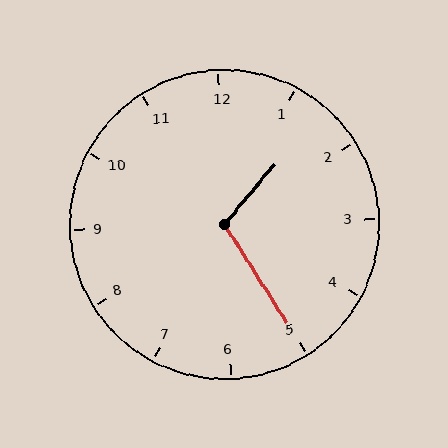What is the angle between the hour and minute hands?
Approximately 108 degrees.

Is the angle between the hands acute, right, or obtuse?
It is obtuse.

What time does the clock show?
1:25.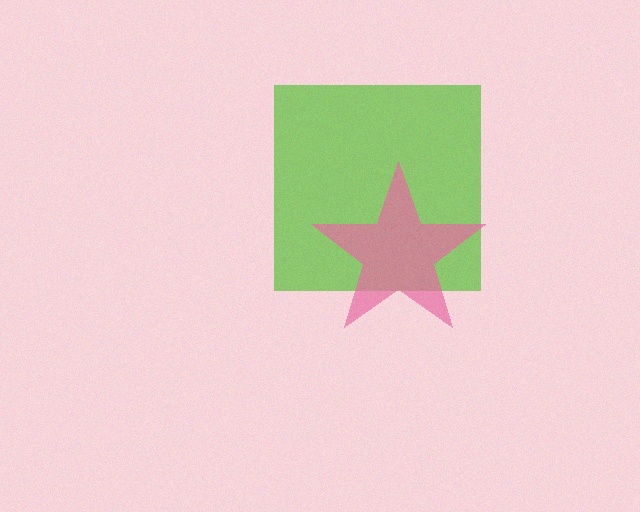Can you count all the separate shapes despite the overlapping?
Yes, there are 2 separate shapes.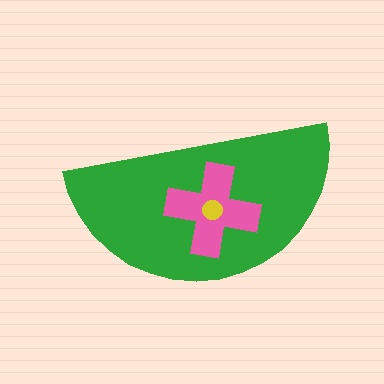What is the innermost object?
The yellow circle.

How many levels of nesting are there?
3.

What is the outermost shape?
The green semicircle.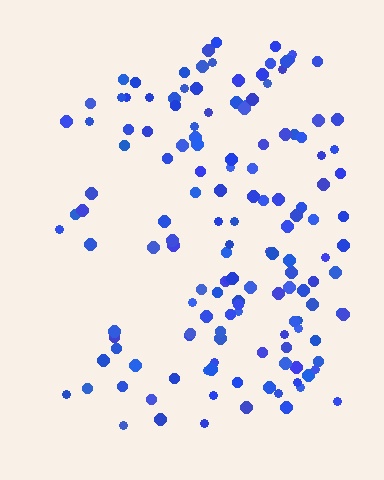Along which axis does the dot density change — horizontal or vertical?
Horizontal.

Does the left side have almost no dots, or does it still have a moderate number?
Still a moderate number, just noticeably fewer than the right.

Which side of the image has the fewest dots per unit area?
The left.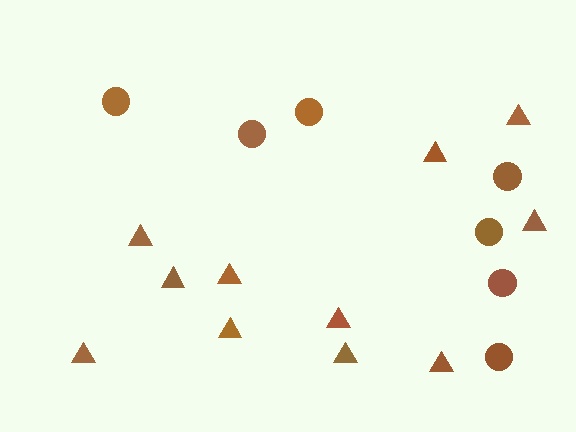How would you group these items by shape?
There are 2 groups: one group of triangles (11) and one group of circles (7).